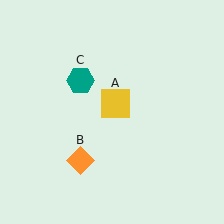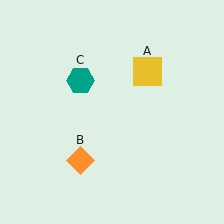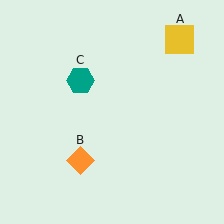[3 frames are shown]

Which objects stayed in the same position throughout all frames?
Orange diamond (object B) and teal hexagon (object C) remained stationary.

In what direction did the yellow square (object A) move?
The yellow square (object A) moved up and to the right.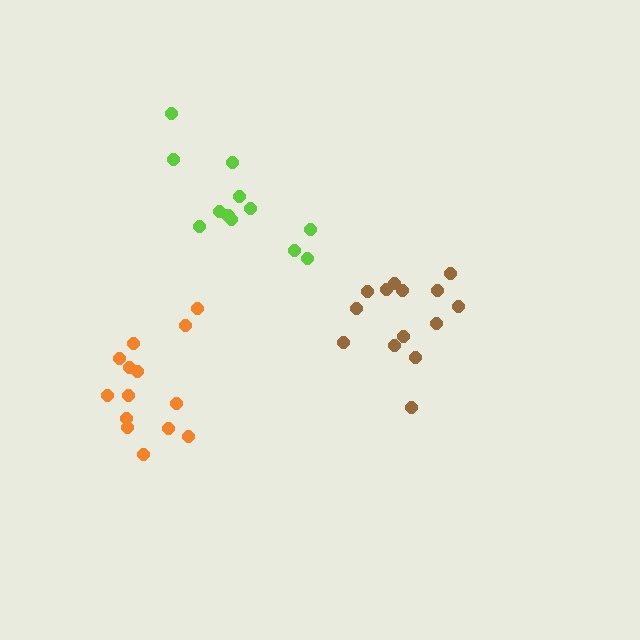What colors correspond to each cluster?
The clusters are colored: lime, brown, orange.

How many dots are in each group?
Group 1: 13 dots, Group 2: 14 dots, Group 3: 14 dots (41 total).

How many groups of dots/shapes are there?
There are 3 groups.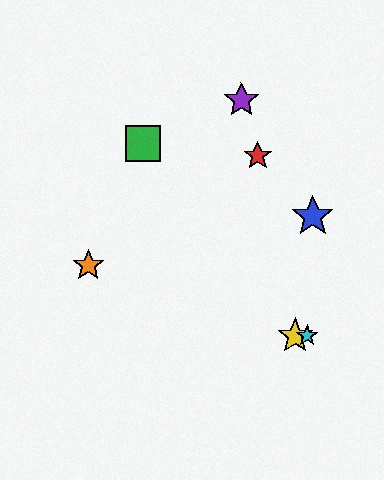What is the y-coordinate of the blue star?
The blue star is at y≈216.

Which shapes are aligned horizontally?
The yellow star, the cyan star are aligned horizontally.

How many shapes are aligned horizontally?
2 shapes (the yellow star, the cyan star) are aligned horizontally.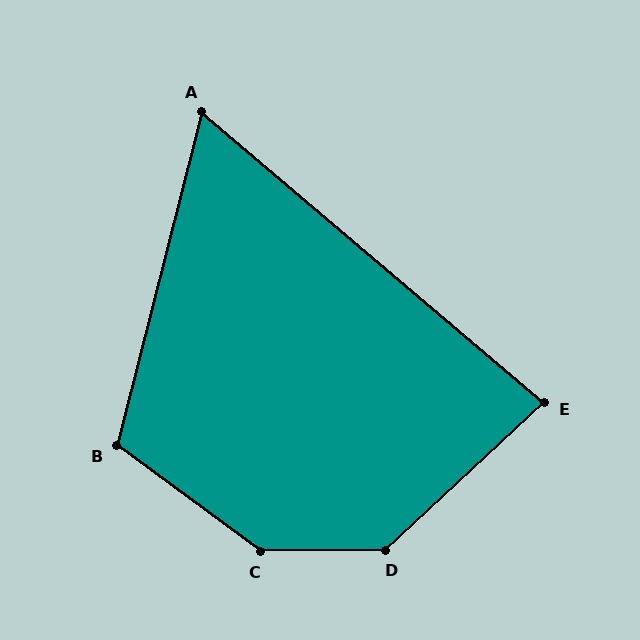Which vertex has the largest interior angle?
C, at approximately 143 degrees.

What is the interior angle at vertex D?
Approximately 138 degrees (obtuse).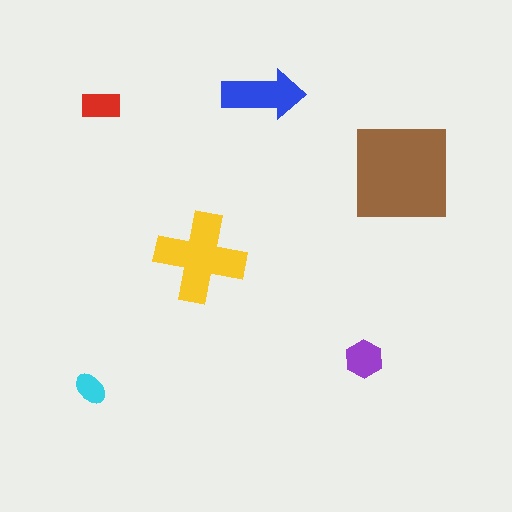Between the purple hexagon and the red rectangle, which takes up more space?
The purple hexagon.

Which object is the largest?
The brown square.